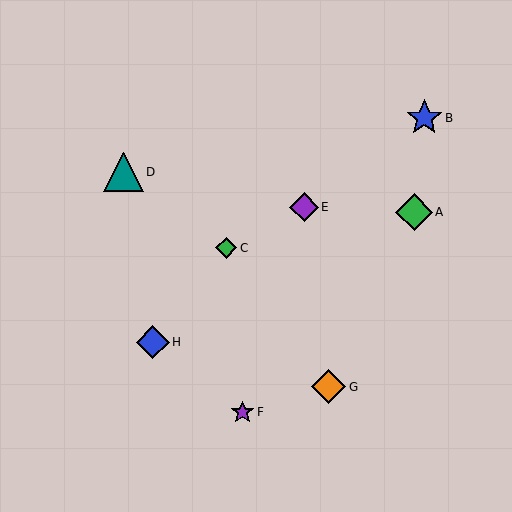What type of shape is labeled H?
Shape H is a blue diamond.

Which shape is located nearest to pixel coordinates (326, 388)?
The orange diamond (labeled G) at (329, 387) is nearest to that location.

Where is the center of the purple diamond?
The center of the purple diamond is at (304, 207).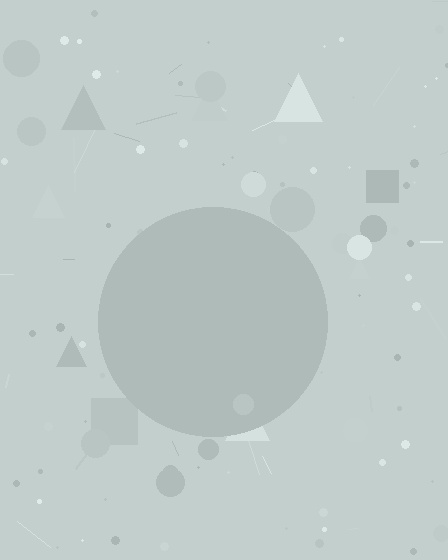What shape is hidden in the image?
A circle is hidden in the image.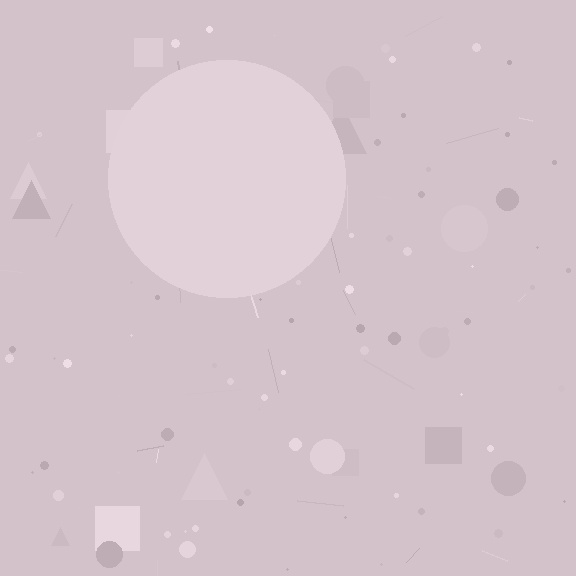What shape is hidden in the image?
A circle is hidden in the image.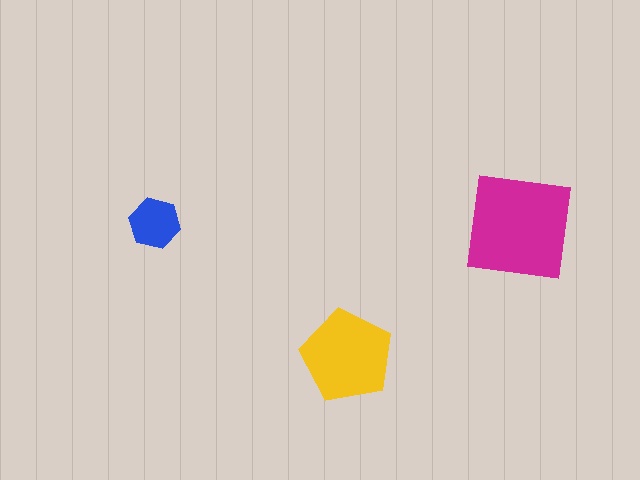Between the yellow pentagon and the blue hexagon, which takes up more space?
The yellow pentagon.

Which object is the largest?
The magenta square.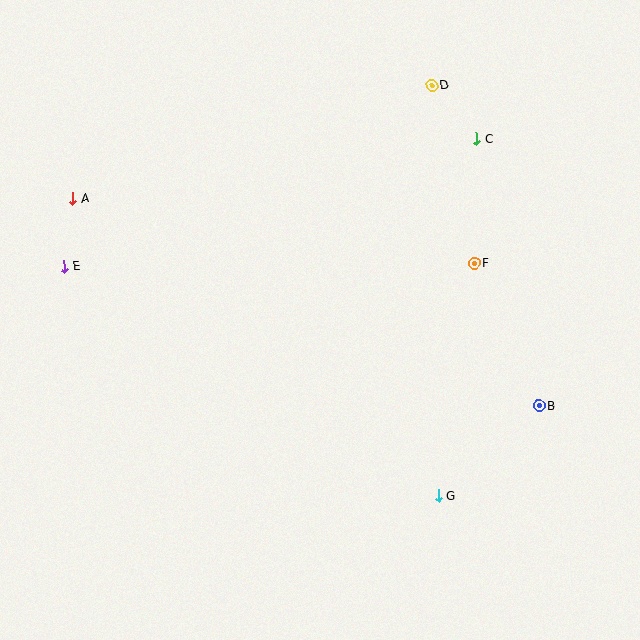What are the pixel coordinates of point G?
Point G is at (439, 496).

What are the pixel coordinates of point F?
Point F is at (474, 263).